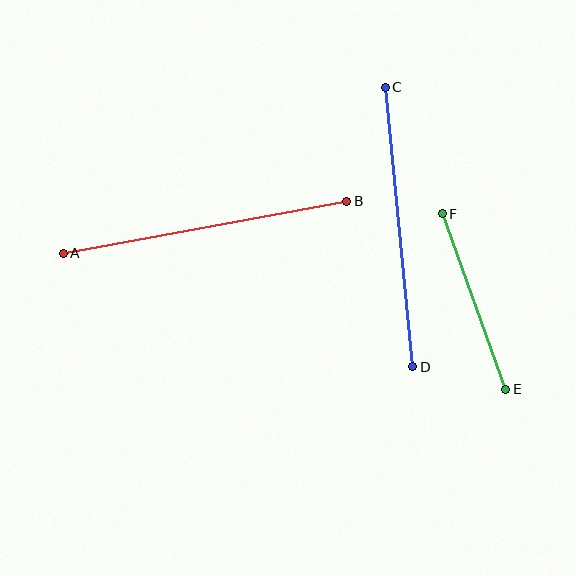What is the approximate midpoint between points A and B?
The midpoint is at approximately (205, 227) pixels.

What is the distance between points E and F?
The distance is approximately 186 pixels.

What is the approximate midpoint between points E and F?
The midpoint is at approximately (474, 301) pixels.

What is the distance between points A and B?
The distance is approximately 288 pixels.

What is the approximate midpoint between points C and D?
The midpoint is at approximately (399, 227) pixels.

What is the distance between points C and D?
The distance is approximately 281 pixels.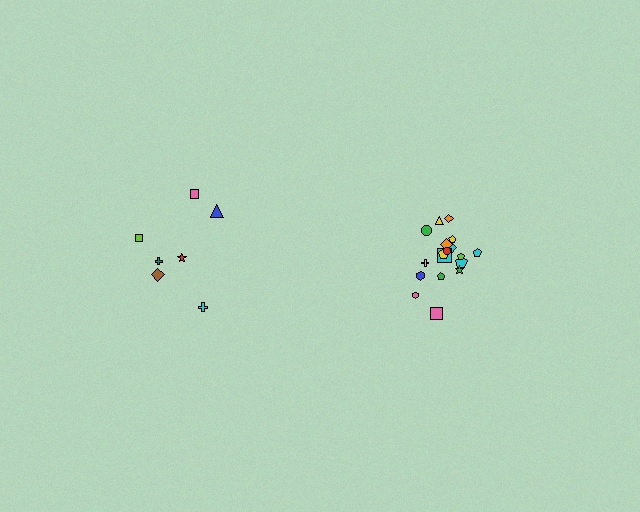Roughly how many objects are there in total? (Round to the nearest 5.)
Roughly 25 objects in total.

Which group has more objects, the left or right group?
The right group.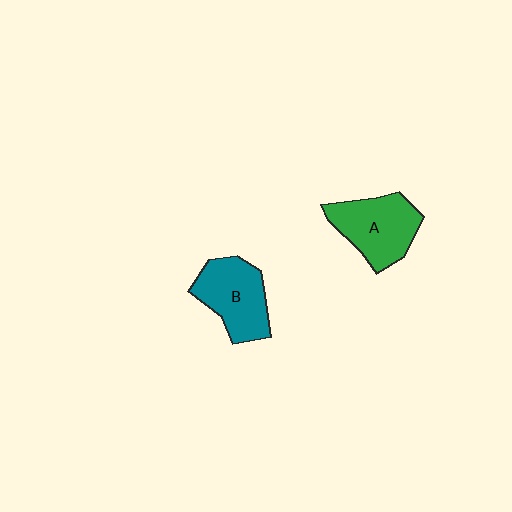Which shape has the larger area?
Shape A (green).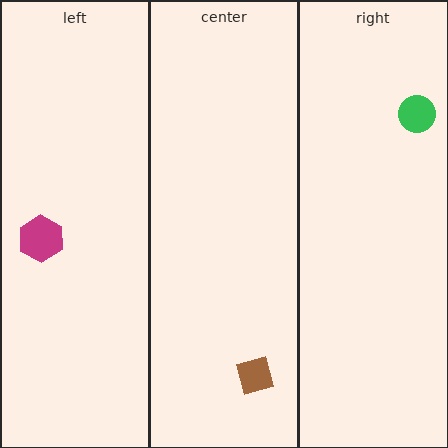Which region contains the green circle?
The right region.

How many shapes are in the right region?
1.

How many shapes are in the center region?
1.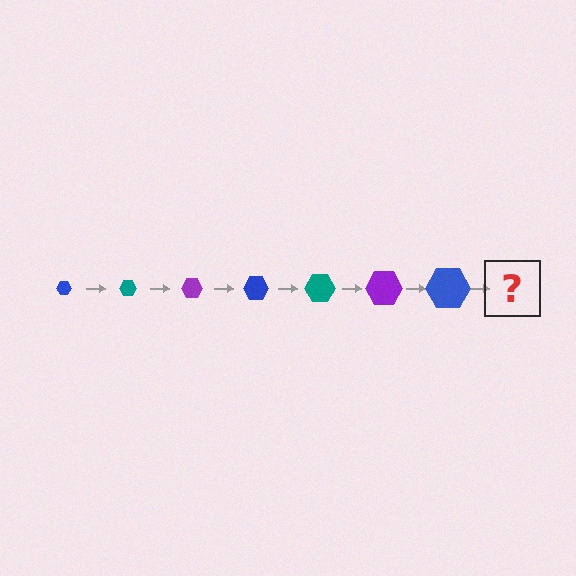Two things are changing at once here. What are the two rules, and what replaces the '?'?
The two rules are that the hexagon grows larger each step and the color cycles through blue, teal, and purple. The '?' should be a teal hexagon, larger than the previous one.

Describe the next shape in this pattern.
It should be a teal hexagon, larger than the previous one.